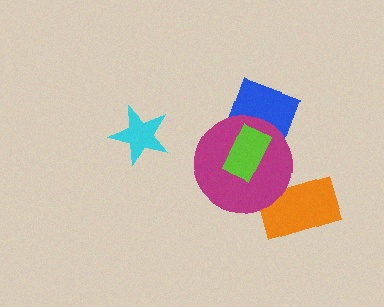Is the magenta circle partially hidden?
Yes, it is partially covered by another shape.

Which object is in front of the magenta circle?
The lime rectangle is in front of the magenta circle.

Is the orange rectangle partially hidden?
Yes, it is partially covered by another shape.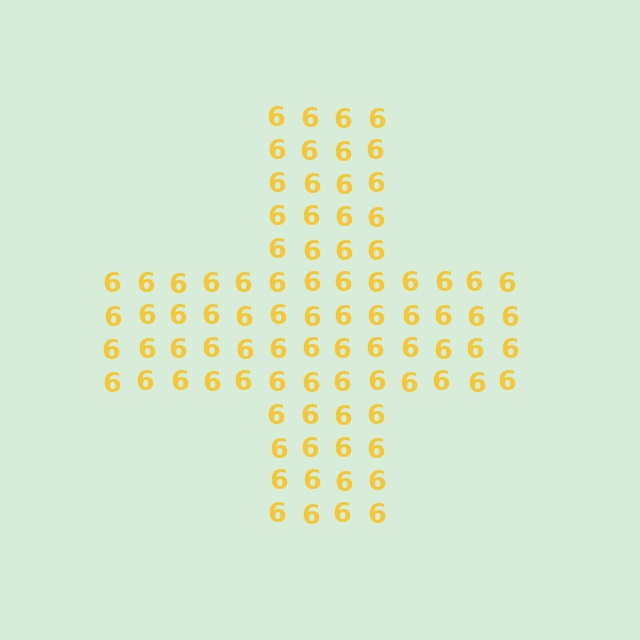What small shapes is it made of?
It is made of small digit 6's.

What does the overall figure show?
The overall figure shows a cross.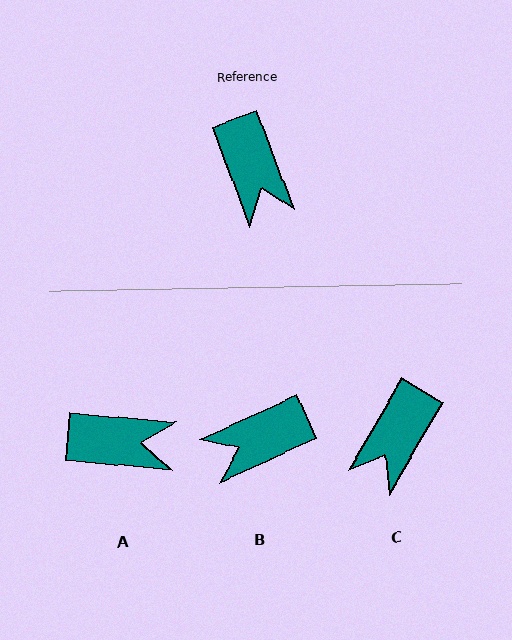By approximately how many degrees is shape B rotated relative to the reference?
Approximately 86 degrees clockwise.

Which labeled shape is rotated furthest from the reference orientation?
B, about 86 degrees away.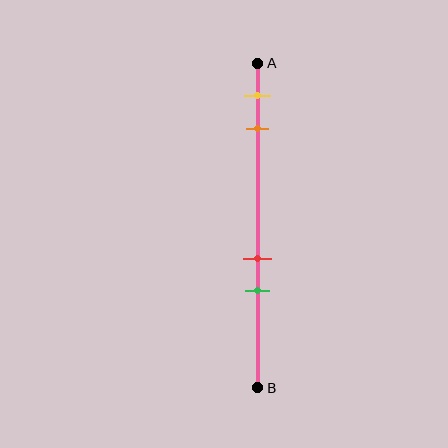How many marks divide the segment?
There are 4 marks dividing the segment.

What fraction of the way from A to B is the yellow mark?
The yellow mark is approximately 10% (0.1) of the way from A to B.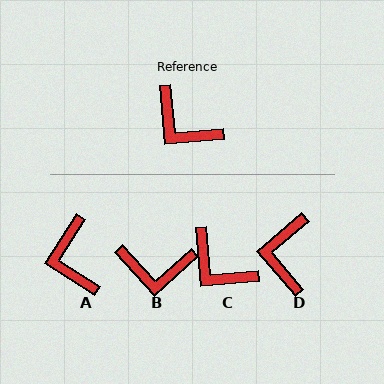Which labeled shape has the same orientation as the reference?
C.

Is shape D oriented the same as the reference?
No, it is off by about 55 degrees.